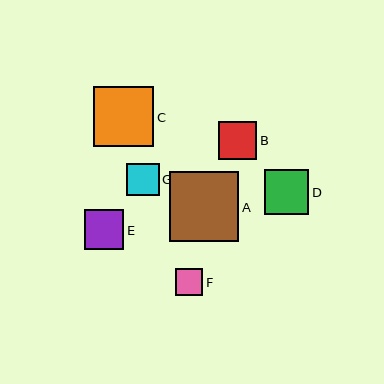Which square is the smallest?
Square F is the smallest with a size of approximately 28 pixels.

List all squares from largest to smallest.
From largest to smallest: A, C, D, E, B, G, F.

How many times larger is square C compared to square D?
Square C is approximately 1.4 times the size of square D.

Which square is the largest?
Square A is the largest with a size of approximately 69 pixels.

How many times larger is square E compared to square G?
Square E is approximately 1.2 times the size of square G.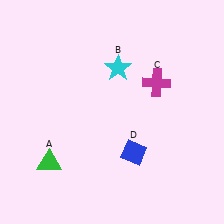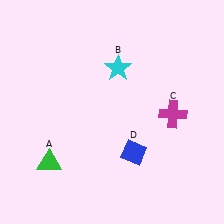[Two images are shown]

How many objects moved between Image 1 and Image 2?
1 object moved between the two images.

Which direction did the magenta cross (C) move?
The magenta cross (C) moved down.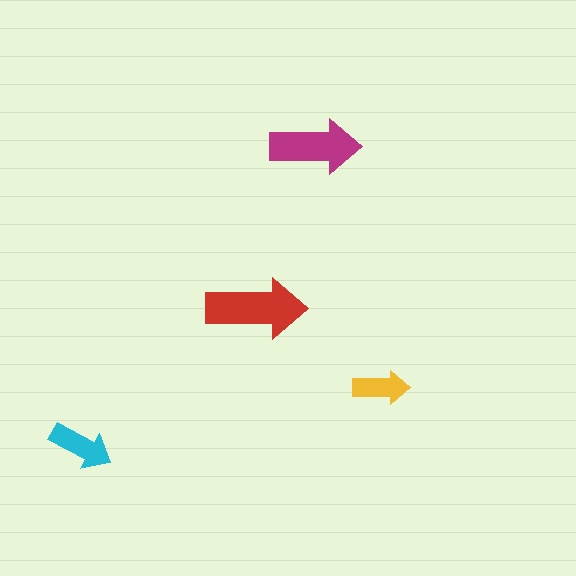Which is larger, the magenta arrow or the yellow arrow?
The magenta one.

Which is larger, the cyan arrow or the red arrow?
The red one.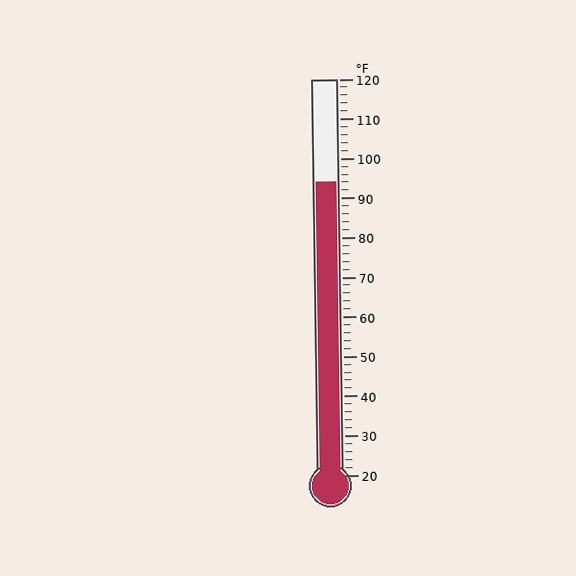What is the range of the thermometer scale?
The thermometer scale ranges from 20°F to 120°F.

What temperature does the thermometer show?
The thermometer shows approximately 94°F.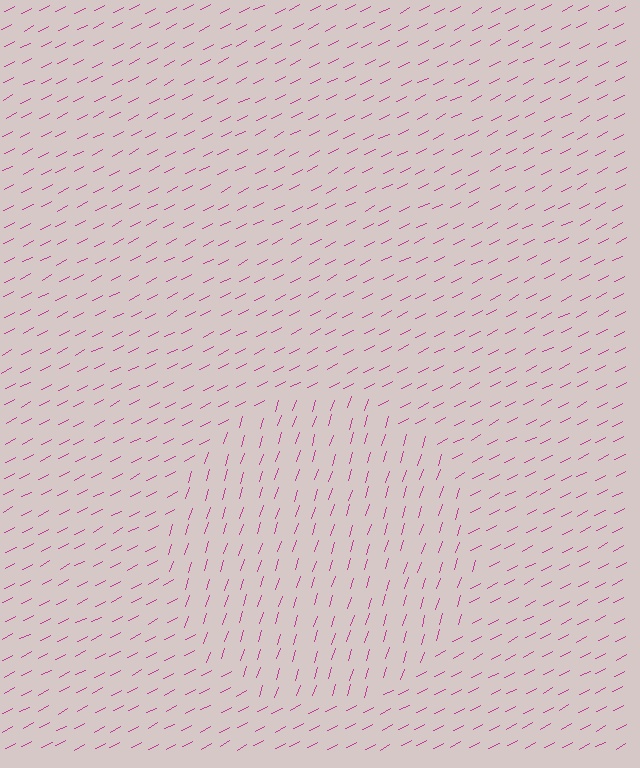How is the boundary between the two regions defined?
The boundary is defined purely by a change in line orientation (approximately 45 degrees difference). All lines are the same color and thickness.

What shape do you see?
I see a circle.